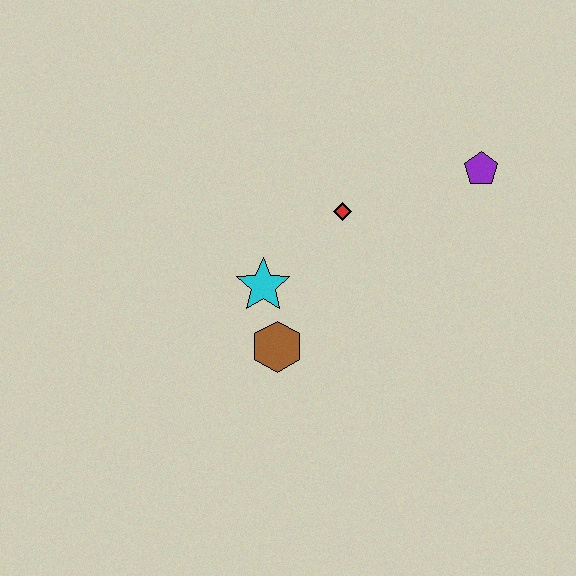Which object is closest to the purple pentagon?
The red diamond is closest to the purple pentagon.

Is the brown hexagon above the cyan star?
No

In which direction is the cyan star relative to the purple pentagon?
The cyan star is to the left of the purple pentagon.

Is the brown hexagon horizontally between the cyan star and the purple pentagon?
Yes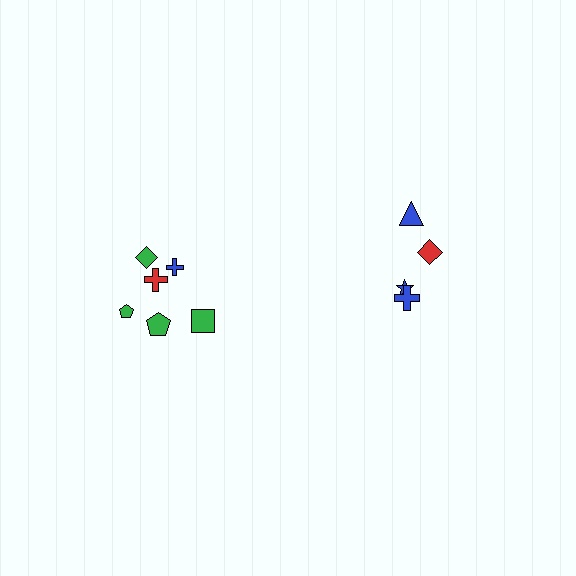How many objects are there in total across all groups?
There are 10 objects.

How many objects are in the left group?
There are 6 objects.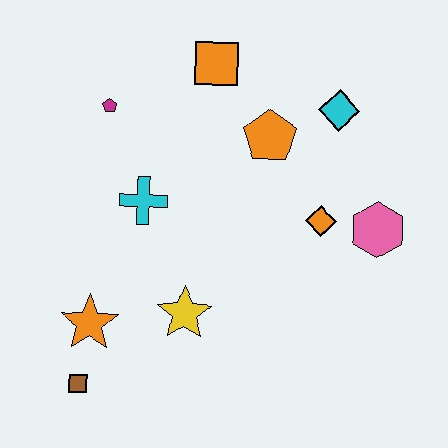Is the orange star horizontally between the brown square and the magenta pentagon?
Yes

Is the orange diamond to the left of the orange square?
No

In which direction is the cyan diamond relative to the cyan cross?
The cyan diamond is to the right of the cyan cross.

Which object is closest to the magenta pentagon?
The cyan cross is closest to the magenta pentagon.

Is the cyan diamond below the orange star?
No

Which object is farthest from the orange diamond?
The brown square is farthest from the orange diamond.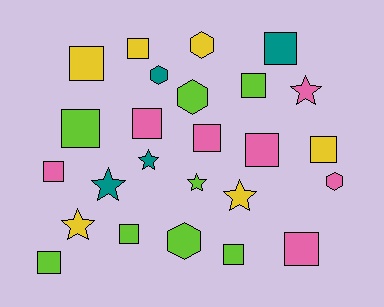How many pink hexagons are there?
There is 1 pink hexagon.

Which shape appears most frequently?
Square, with 14 objects.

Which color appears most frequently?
Lime, with 8 objects.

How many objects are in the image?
There are 25 objects.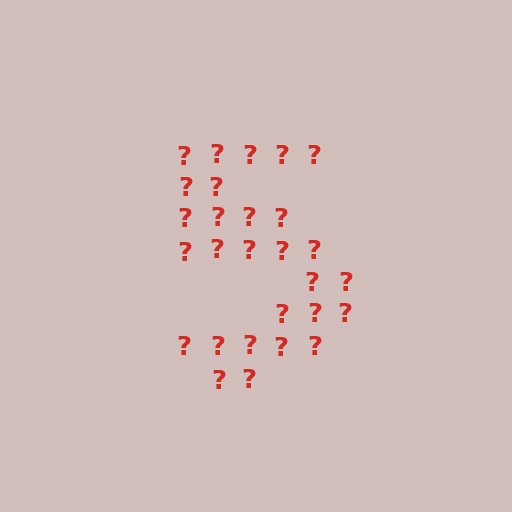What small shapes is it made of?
It is made of small question marks.